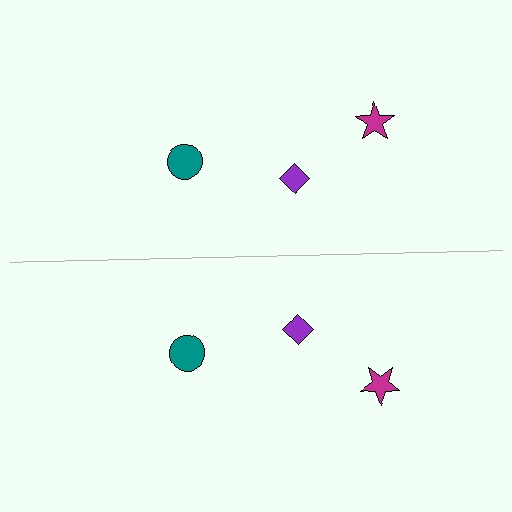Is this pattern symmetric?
Yes, this pattern has bilateral (reflection) symmetry.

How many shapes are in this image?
There are 6 shapes in this image.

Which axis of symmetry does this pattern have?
The pattern has a horizontal axis of symmetry running through the center of the image.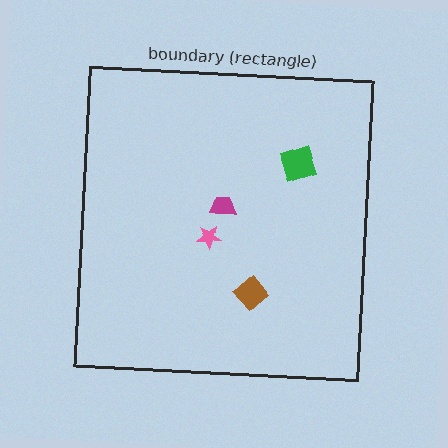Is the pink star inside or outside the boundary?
Inside.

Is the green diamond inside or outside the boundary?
Inside.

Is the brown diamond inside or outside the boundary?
Inside.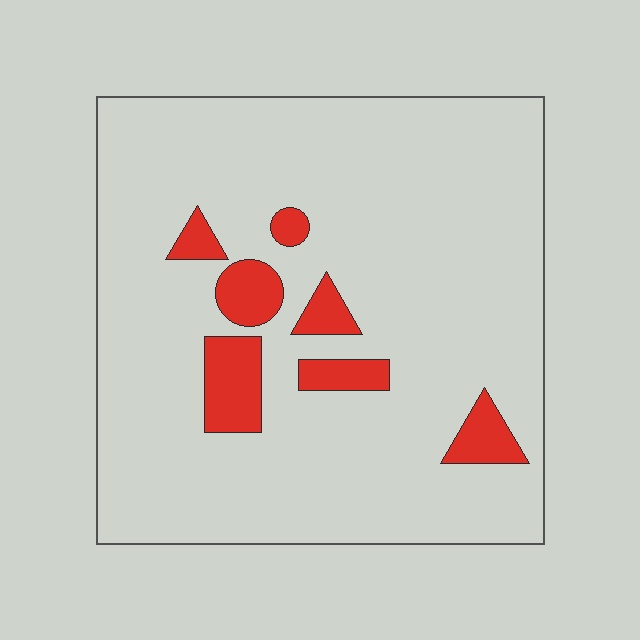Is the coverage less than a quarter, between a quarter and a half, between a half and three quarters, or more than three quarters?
Less than a quarter.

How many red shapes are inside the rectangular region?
7.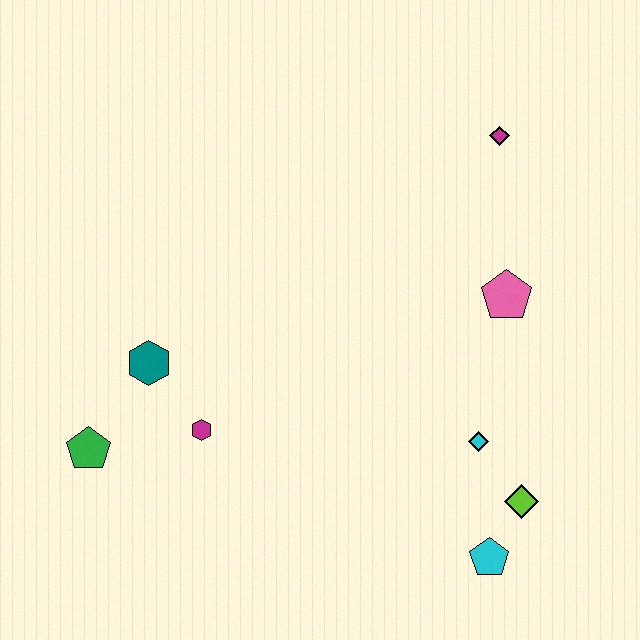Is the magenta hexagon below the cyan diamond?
No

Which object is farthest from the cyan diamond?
The green pentagon is farthest from the cyan diamond.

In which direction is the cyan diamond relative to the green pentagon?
The cyan diamond is to the right of the green pentagon.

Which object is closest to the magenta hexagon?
The teal hexagon is closest to the magenta hexagon.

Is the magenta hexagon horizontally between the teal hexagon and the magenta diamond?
Yes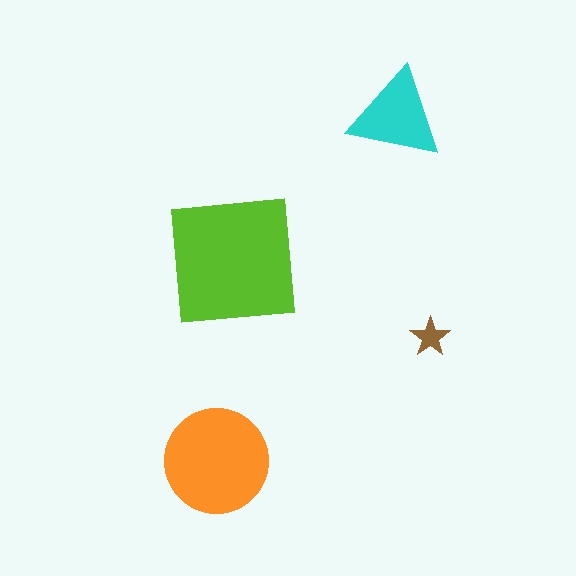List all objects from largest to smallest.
The lime square, the orange circle, the cyan triangle, the brown star.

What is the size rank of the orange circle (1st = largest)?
2nd.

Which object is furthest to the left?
The orange circle is leftmost.